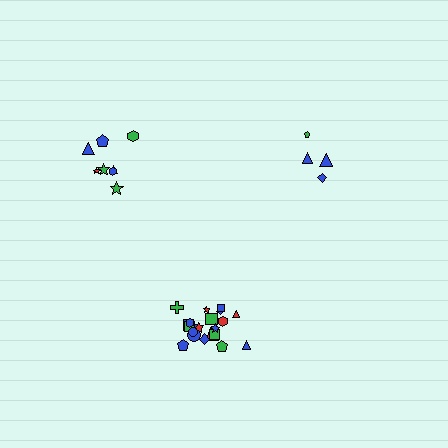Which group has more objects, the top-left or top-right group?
The top-left group.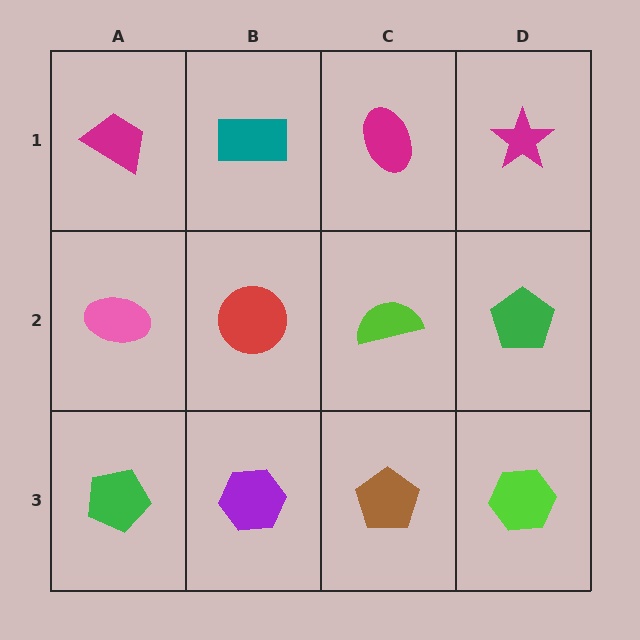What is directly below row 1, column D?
A green pentagon.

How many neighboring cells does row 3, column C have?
3.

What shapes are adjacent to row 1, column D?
A green pentagon (row 2, column D), a magenta ellipse (row 1, column C).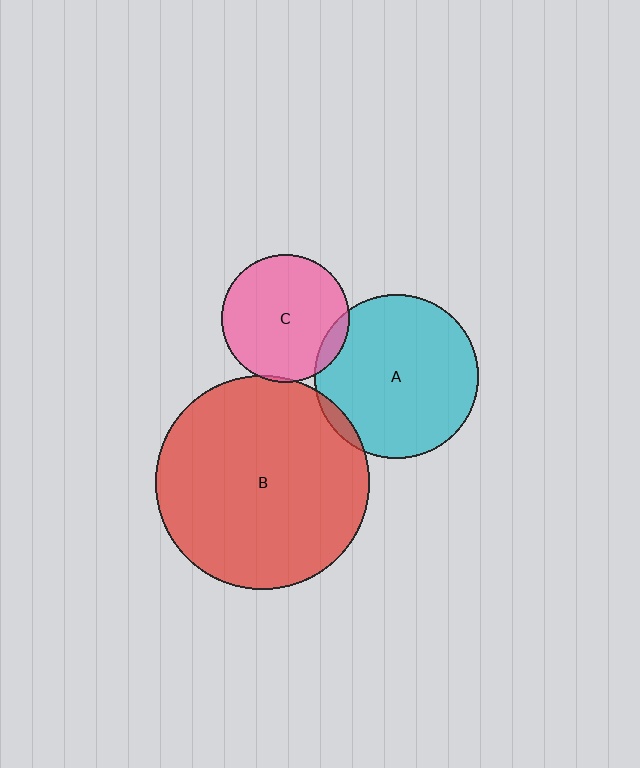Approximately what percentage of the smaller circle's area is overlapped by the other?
Approximately 10%.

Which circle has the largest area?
Circle B (red).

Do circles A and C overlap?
Yes.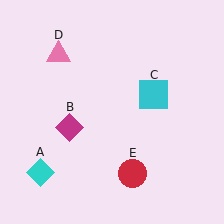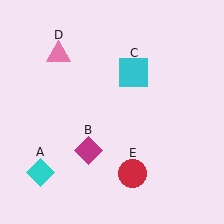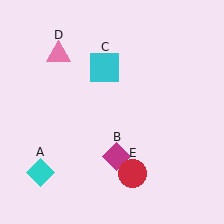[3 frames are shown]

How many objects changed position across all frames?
2 objects changed position: magenta diamond (object B), cyan square (object C).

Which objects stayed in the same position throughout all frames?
Cyan diamond (object A) and pink triangle (object D) and red circle (object E) remained stationary.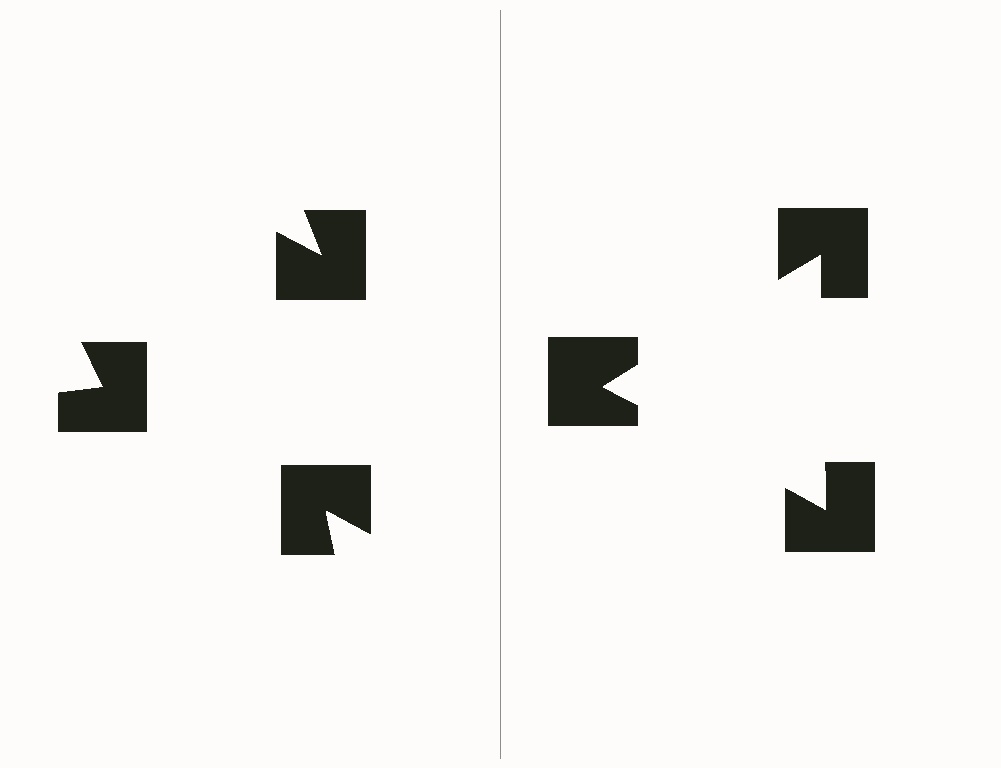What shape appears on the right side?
An illusory triangle.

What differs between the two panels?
The notched squares are positioned identically on both sides; only the wedge orientations differ. On the right they align to a triangle; on the left they are misaligned.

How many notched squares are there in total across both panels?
6 — 3 on each side.